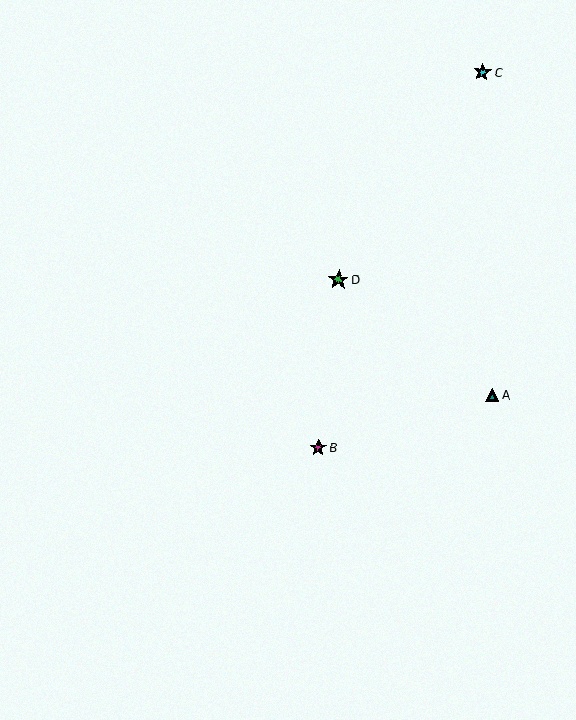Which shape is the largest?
The green star (labeled D) is the largest.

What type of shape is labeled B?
Shape B is a magenta star.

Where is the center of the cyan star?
The center of the cyan star is at (482, 72).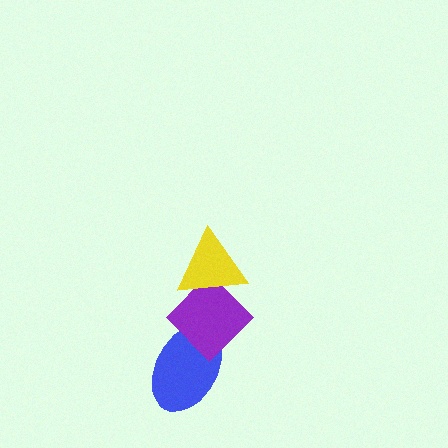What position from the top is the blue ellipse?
The blue ellipse is 3rd from the top.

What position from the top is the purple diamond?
The purple diamond is 2nd from the top.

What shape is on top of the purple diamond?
The yellow triangle is on top of the purple diamond.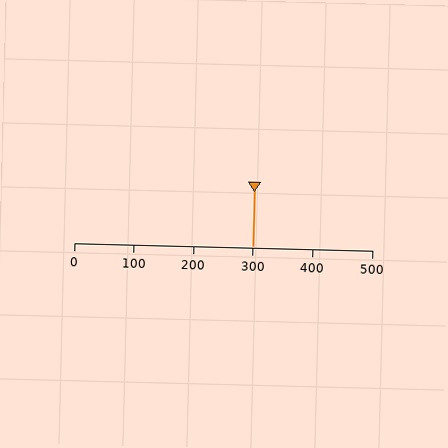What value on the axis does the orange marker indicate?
The marker indicates approximately 300.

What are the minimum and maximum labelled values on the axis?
The axis runs from 0 to 500.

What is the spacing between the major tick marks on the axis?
The major ticks are spaced 100 apart.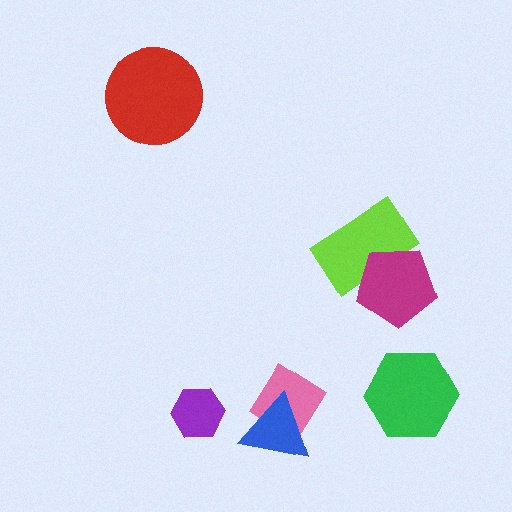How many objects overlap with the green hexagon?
0 objects overlap with the green hexagon.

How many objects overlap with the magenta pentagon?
1 object overlaps with the magenta pentagon.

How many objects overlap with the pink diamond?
1 object overlaps with the pink diamond.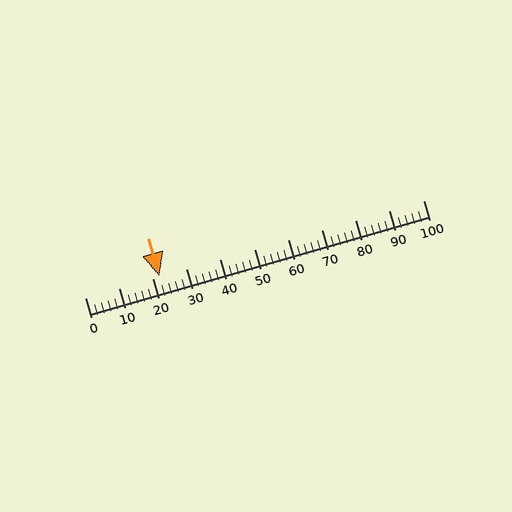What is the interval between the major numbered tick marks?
The major tick marks are spaced 10 units apart.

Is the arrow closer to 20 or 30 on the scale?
The arrow is closer to 20.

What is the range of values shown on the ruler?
The ruler shows values from 0 to 100.